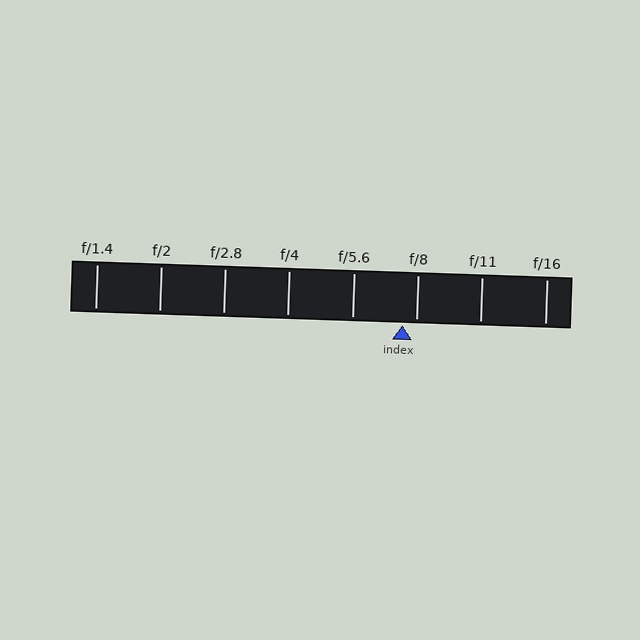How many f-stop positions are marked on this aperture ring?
There are 8 f-stop positions marked.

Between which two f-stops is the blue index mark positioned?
The index mark is between f/5.6 and f/8.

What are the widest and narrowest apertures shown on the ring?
The widest aperture shown is f/1.4 and the narrowest is f/16.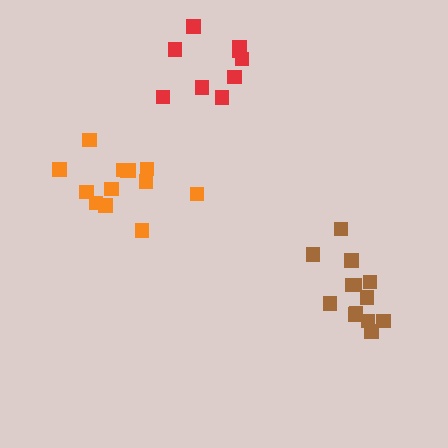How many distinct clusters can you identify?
There are 3 distinct clusters.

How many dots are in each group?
Group 1: 9 dots, Group 2: 13 dots, Group 3: 13 dots (35 total).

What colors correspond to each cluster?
The clusters are colored: red, orange, brown.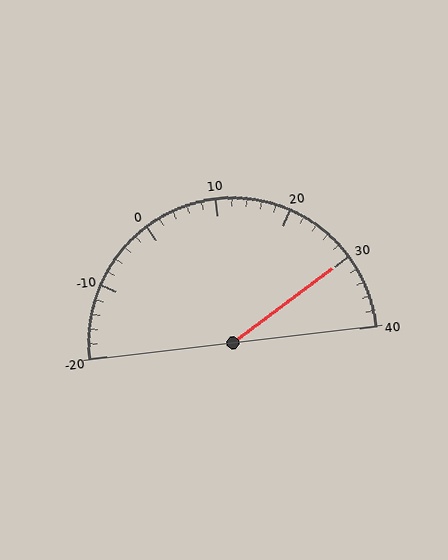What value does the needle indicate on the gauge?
The needle indicates approximately 30.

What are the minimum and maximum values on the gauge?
The gauge ranges from -20 to 40.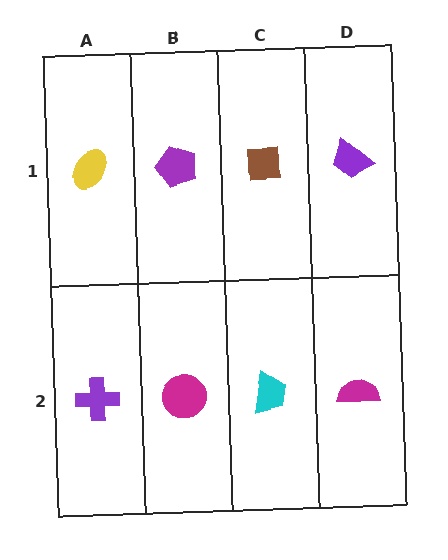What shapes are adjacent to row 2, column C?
A brown square (row 1, column C), a magenta circle (row 2, column B), a magenta semicircle (row 2, column D).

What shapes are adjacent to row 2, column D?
A purple trapezoid (row 1, column D), a cyan trapezoid (row 2, column C).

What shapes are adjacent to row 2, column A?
A yellow ellipse (row 1, column A), a magenta circle (row 2, column B).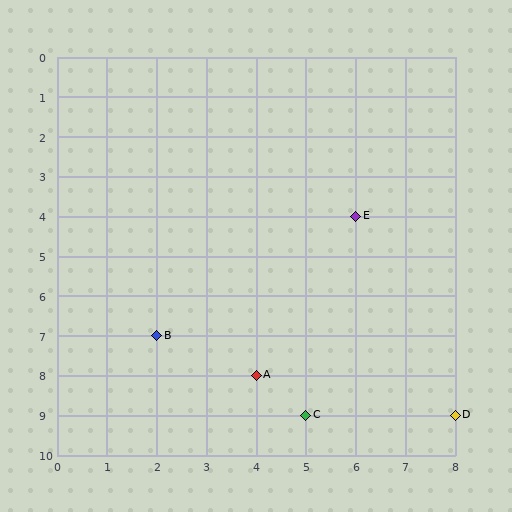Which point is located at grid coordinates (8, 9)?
Point D is at (8, 9).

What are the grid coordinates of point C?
Point C is at grid coordinates (5, 9).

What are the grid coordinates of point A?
Point A is at grid coordinates (4, 8).